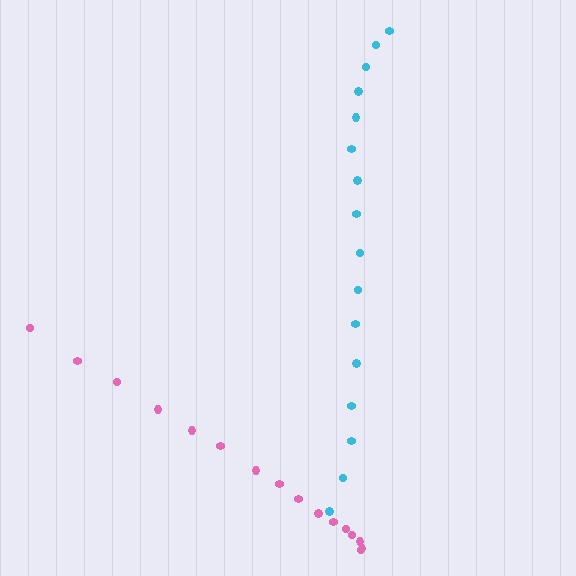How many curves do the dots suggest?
There are 2 distinct paths.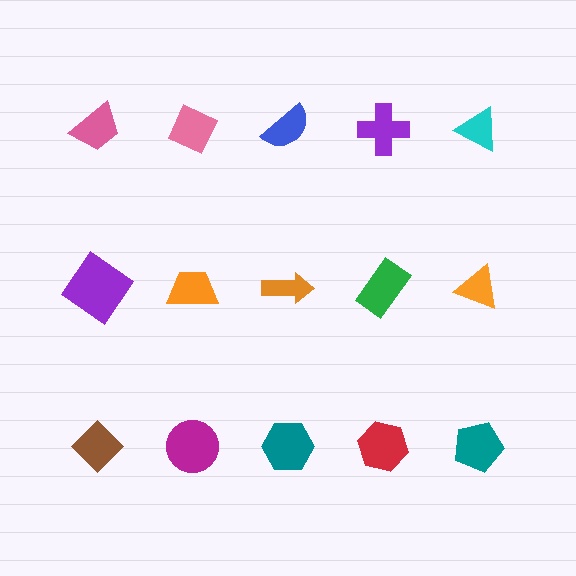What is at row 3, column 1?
A brown diamond.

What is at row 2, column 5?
An orange triangle.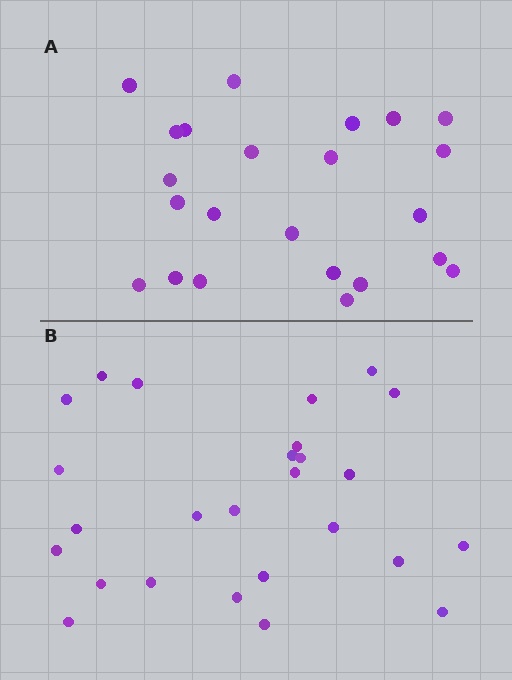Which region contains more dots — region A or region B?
Region B (the bottom region) has more dots.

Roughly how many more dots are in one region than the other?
Region B has just a few more — roughly 2 or 3 more dots than region A.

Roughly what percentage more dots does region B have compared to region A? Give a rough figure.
About 15% more.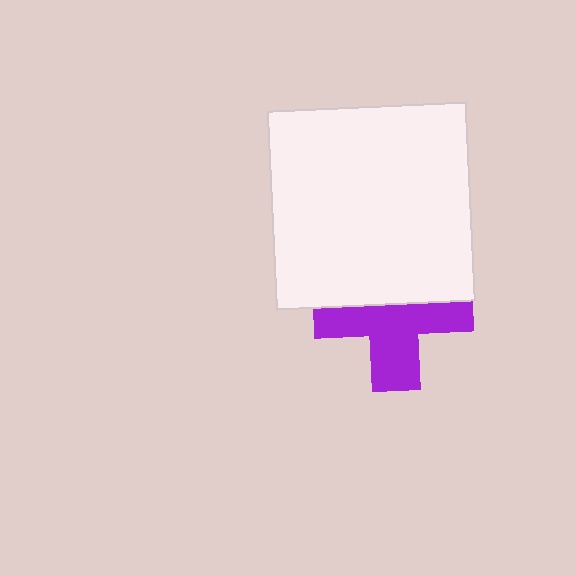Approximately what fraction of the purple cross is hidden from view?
Roughly 43% of the purple cross is hidden behind the white square.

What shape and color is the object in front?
The object in front is a white square.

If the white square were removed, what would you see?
You would see the complete purple cross.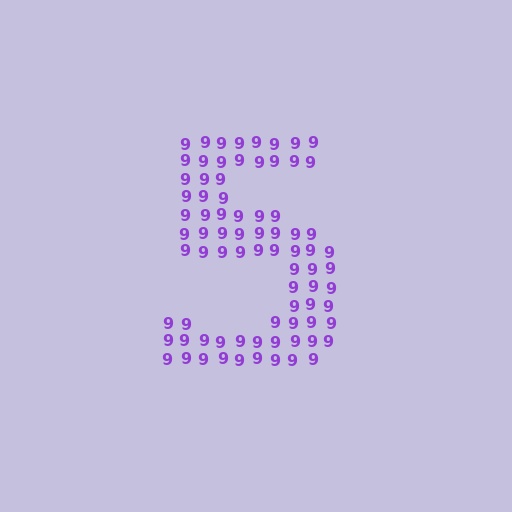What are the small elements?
The small elements are digit 9's.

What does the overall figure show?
The overall figure shows the digit 5.